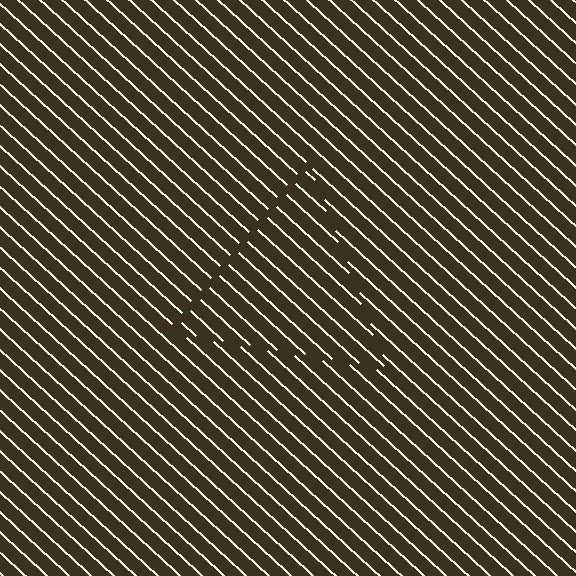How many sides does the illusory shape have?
3 sides — the line-ends trace a triangle.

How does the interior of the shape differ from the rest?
The interior of the shape contains the same grating, shifted by half a period — the contour is defined by the phase discontinuity where line-ends from the inner and outer gratings abut.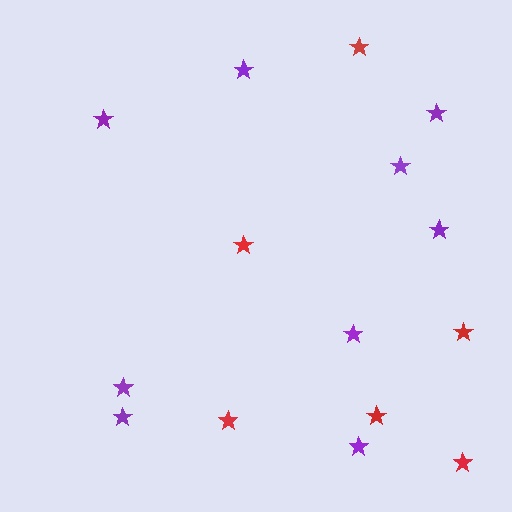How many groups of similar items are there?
There are 2 groups: one group of red stars (6) and one group of purple stars (9).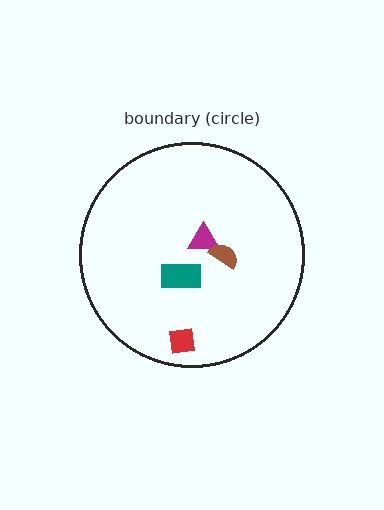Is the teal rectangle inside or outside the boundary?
Inside.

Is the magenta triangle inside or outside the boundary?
Inside.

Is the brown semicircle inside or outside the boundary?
Inside.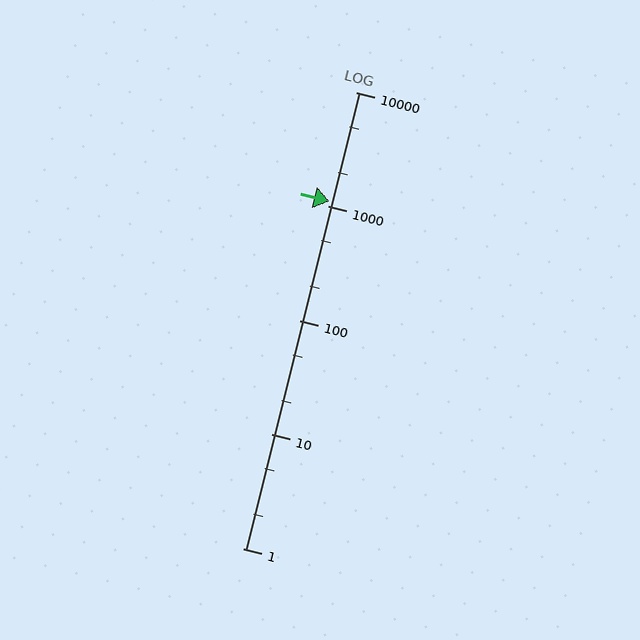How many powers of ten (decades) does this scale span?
The scale spans 4 decades, from 1 to 10000.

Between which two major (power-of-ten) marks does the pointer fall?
The pointer is between 1000 and 10000.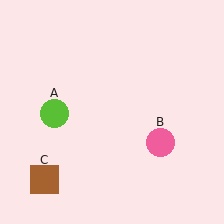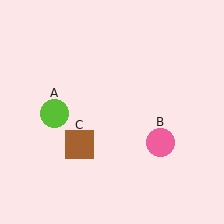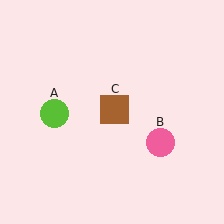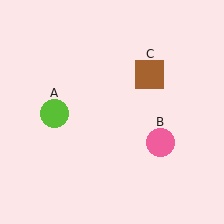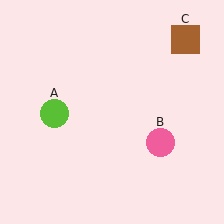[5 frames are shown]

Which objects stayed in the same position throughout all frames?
Lime circle (object A) and pink circle (object B) remained stationary.